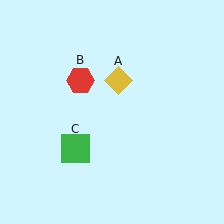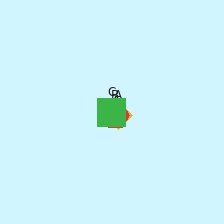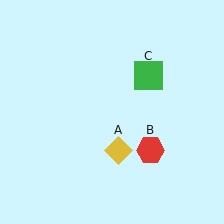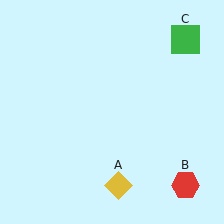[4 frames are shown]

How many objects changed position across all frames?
3 objects changed position: yellow diamond (object A), red hexagon (object B), green square (object C).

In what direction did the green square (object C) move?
The green square (object C) moved up and to the right.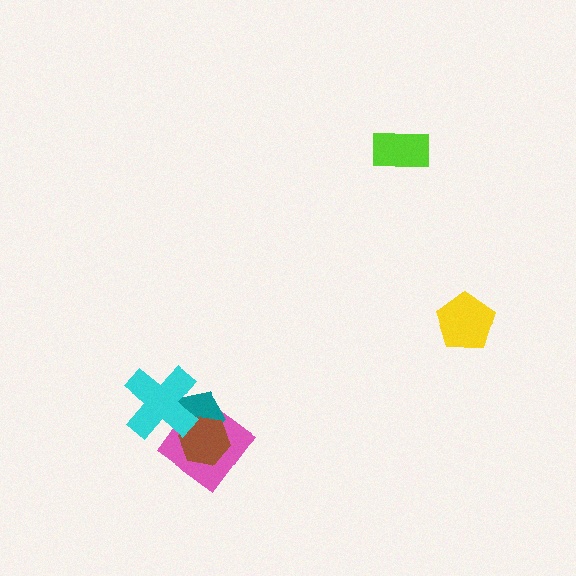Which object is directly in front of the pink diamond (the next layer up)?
The teal pentagon is directly in front of the pink diamond.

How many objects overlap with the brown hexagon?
3 objects overlap with the brown hexagon.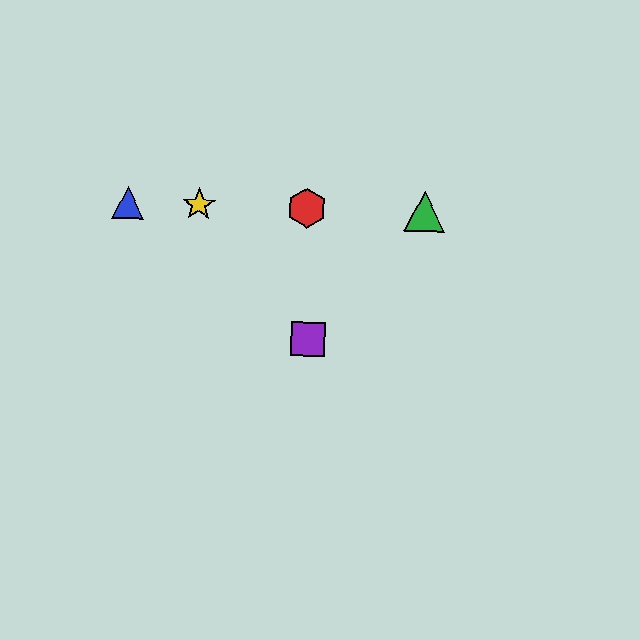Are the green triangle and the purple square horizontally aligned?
No, the green triangle is at y≈211 and the purple square is at y≈339.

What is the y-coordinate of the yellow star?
The yellow star is at y≈205.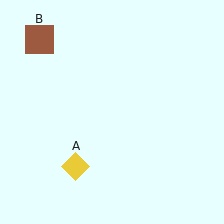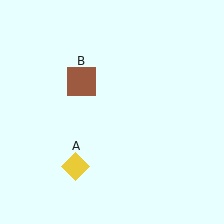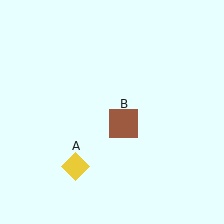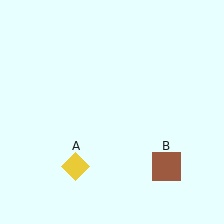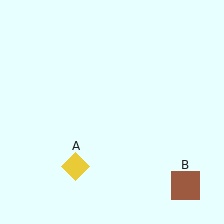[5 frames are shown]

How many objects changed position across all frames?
1 object changed position: brown square (object B).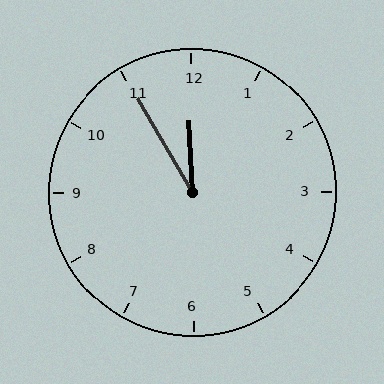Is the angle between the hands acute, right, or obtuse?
It is acute.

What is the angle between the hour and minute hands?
Approximately 28 degrees.